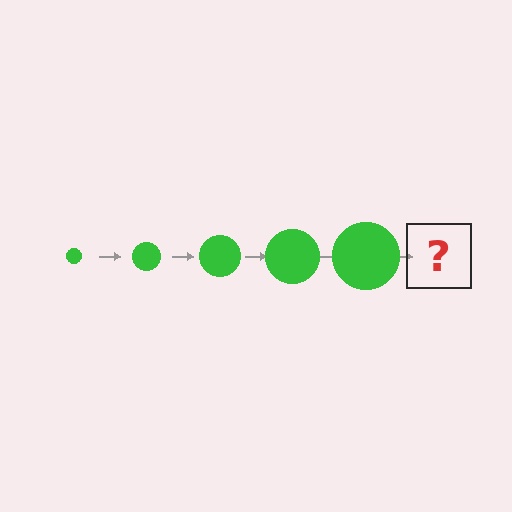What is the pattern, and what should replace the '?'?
The pattern is that the circle gets progressively larger each step. The '?' should be a green circle, larger than the previous one.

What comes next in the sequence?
The next element should be a green circle, larger than the previous one.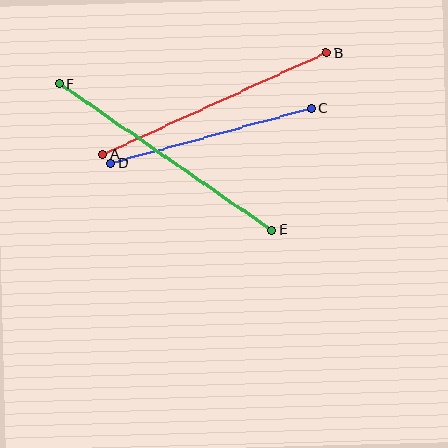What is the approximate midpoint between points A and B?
The midpoint is at approximately (215, 104) pixels.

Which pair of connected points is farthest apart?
Points E and F are farthest apart.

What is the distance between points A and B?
The distance is approximately 245 pixels.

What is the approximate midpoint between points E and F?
The midpoint is at approximately (166, 157) pixels.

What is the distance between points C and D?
The distance is approximately 207 pixels.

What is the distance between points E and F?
The distance is approximately 258 pixels.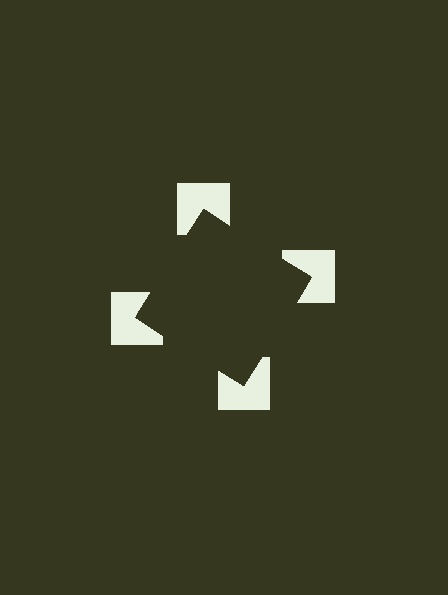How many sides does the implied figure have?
4 sides.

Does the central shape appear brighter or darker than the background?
It typically appears slightly darker than the background, even though no actual brightness change is drawn.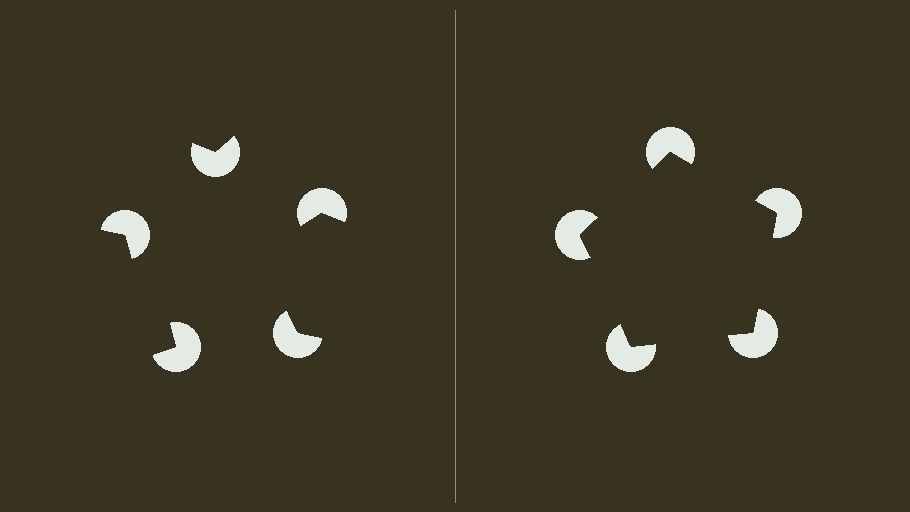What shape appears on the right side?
An illusory pentagon.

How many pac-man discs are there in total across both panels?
10 — 5 on each side.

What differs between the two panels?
The pac-man discs are positioned identically on both sides; only the wedge orientations differ. On the right they align to a pentagon; on the left they are misaligned.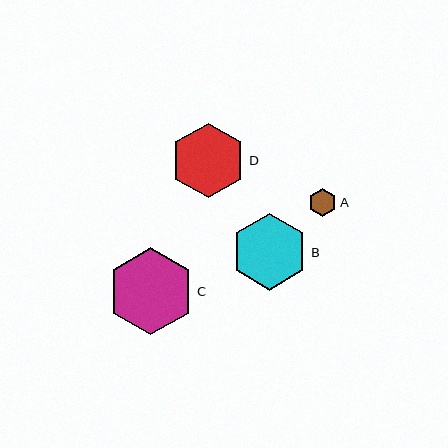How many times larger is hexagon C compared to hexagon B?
Hexagon C is approximately 1.1 times the size of hexagon B.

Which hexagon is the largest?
Hexagon C is the largest with a size of approximately 87 pixels.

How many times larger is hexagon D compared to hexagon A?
Hexagon D is approximately 2.7 times the size of hexagon A.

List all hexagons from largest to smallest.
From largest to smallest: C, B, D, A.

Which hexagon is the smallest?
Hexagon A is the smallest with a size of approximately 28 pixels.